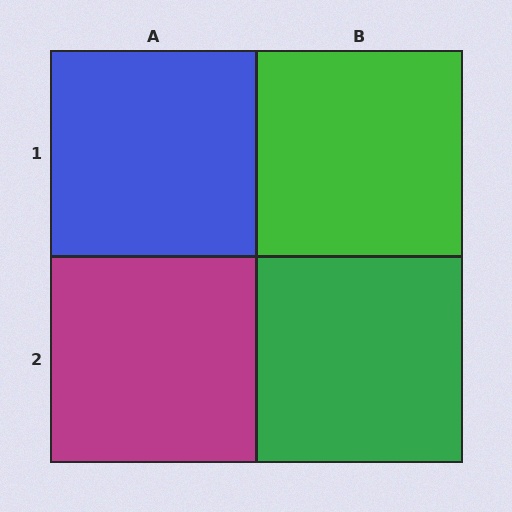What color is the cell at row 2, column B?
Green.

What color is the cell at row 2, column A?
Magenta.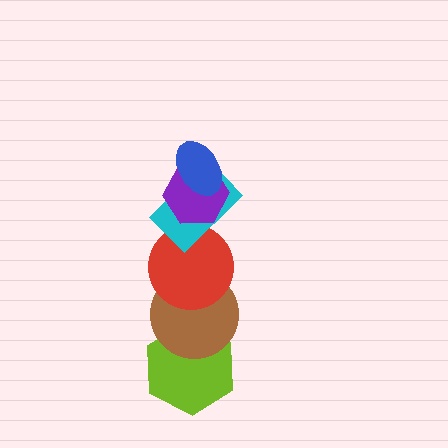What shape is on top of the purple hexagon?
The blue ellipse is on top of the purple hexagon.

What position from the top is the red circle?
The red circle is 4th from the top.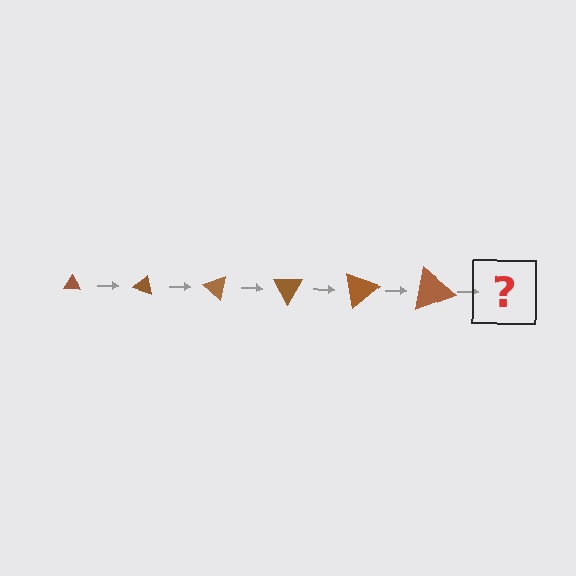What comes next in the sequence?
The next element should be a triangle, larger than the previous one and rotated 120 degrees from the start.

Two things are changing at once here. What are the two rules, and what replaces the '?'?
The two rules are that the triangle grows larger each step and it rotates 20 degrees each step. The '?' should be a triangle, larger than the previous one and rotated 120 degrees from the start.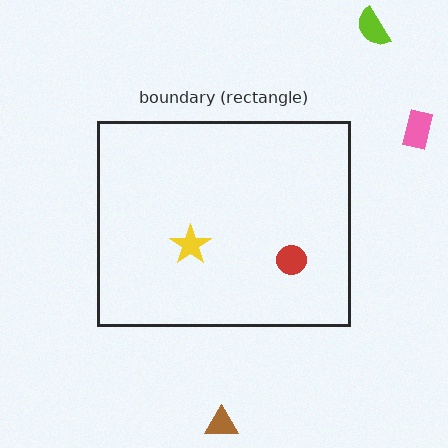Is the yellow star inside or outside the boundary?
Inside.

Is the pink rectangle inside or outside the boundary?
Outside.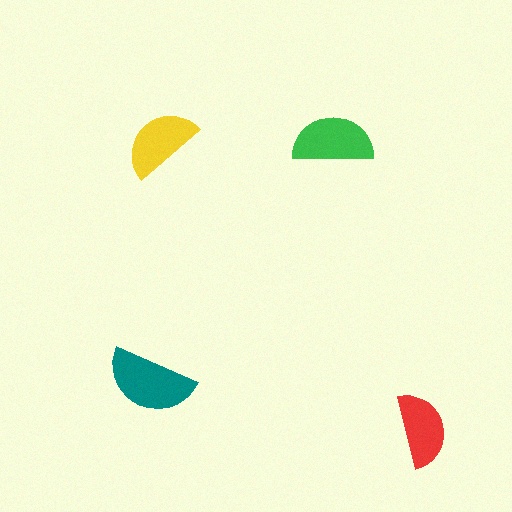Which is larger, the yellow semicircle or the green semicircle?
The green one.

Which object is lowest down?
The red semicircle is bottommost.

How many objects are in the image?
There are 4 objects in the image.